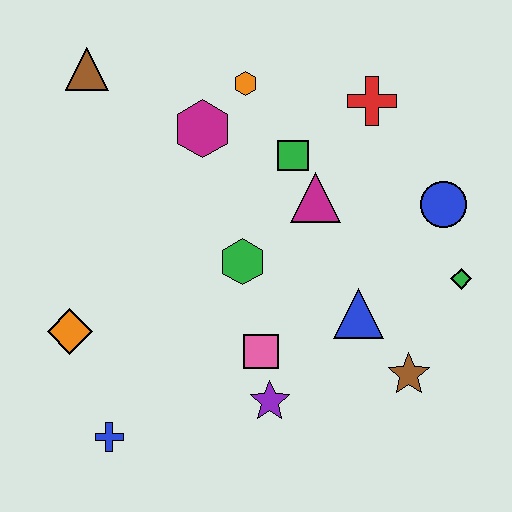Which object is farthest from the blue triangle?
The brown triangle is farthest from the blue triangle.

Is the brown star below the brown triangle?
Yes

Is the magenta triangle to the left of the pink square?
No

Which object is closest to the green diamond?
The blue circle is closest to the green diamond.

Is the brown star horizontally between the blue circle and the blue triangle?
Yes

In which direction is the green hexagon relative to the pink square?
The green hexagon is above the pink square.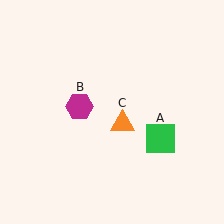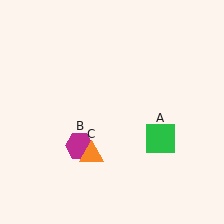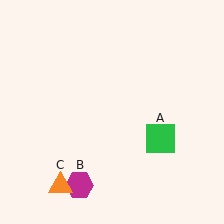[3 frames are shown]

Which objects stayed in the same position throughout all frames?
Green square (object A) remained stationary.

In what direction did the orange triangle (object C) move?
The orange triangle (object C) moved down and to the left.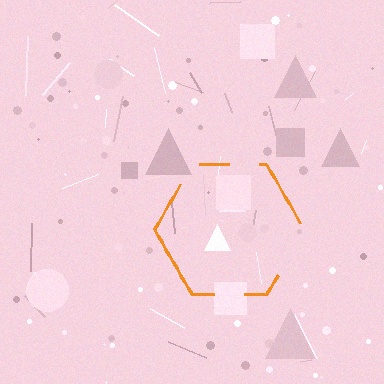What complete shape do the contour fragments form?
The contour fragments form a hexagon.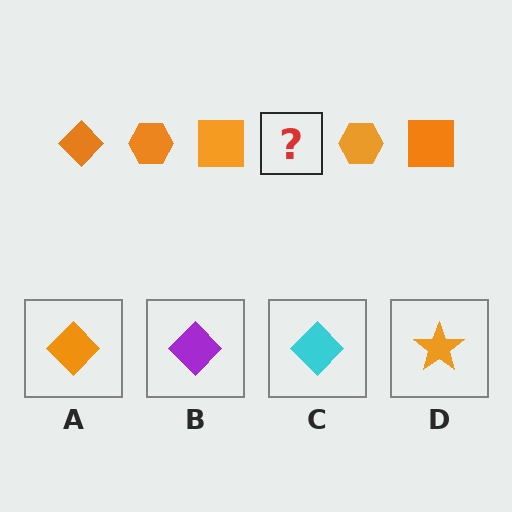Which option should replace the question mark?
Option A.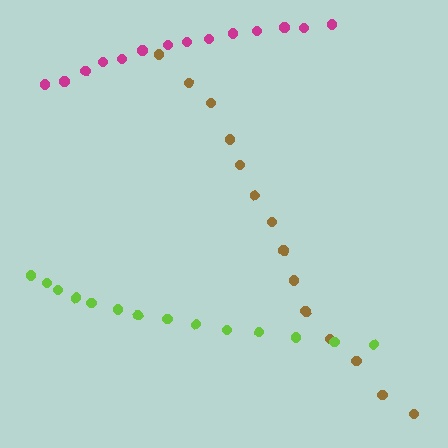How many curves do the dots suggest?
There are 3 distinct paths.